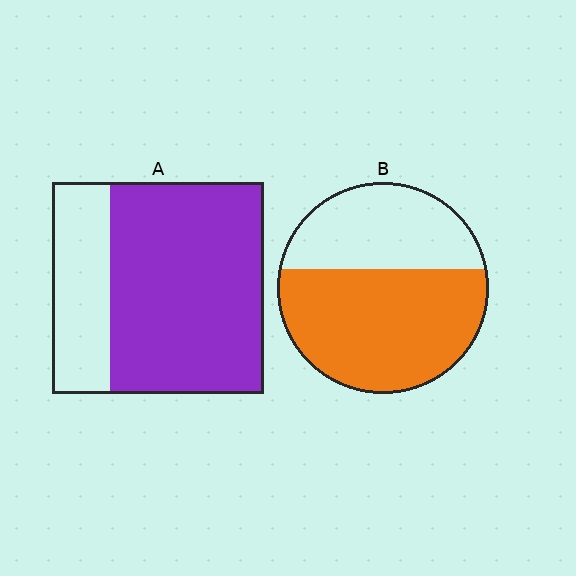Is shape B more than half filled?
Yes.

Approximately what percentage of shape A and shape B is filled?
A is approximately 75% and B is approximately 60%.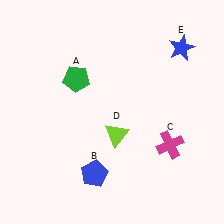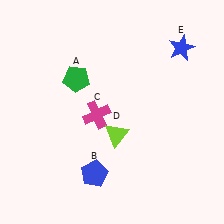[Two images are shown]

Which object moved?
The magenta cross (C) moved left.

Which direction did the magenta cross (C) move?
The magenta cross (C) moved left.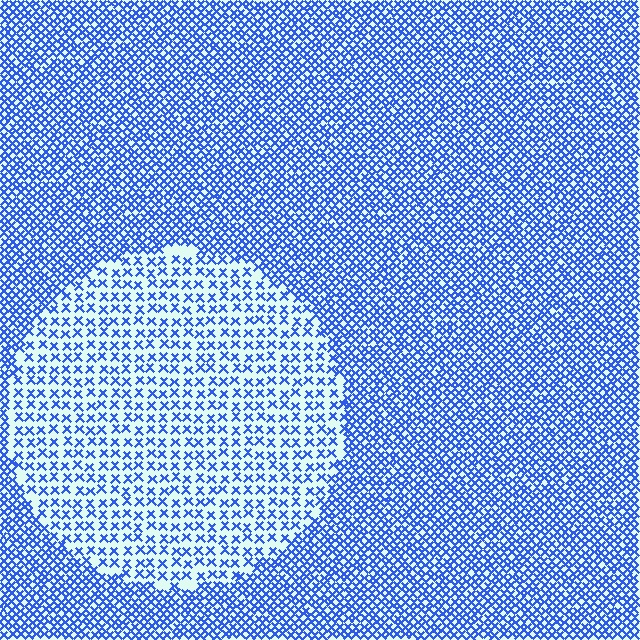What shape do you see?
I see a circle.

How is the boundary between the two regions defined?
The boundary is defined by a change in element density (approximately 2.2x ratio). All elements are the same color, size, and shape.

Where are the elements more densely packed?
The elements are more densely packed outside the circle boundary.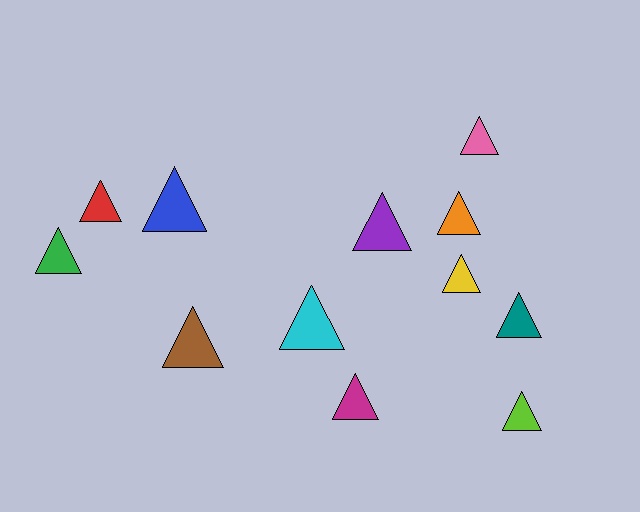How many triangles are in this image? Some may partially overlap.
There are 12 triangles.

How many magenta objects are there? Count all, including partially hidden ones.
There is 1 magenta object.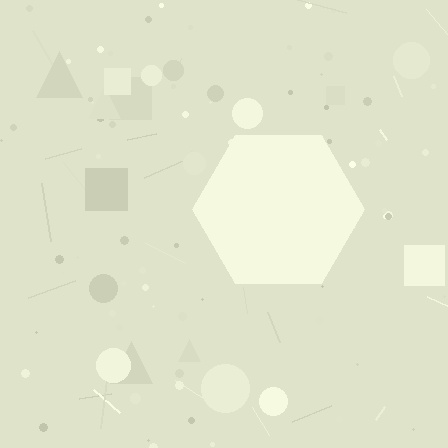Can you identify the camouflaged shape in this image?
The camouflaged shape is a hexagon.